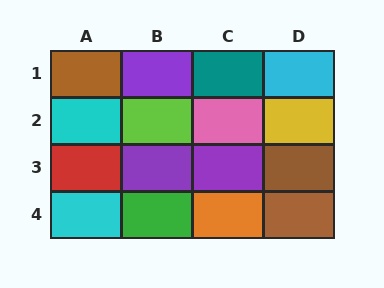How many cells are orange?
1 cell is orange.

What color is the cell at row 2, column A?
Cyan.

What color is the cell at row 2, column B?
Lime.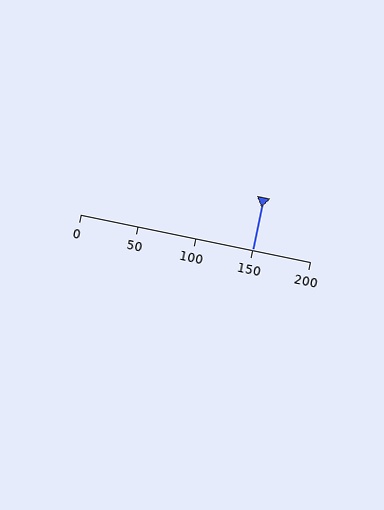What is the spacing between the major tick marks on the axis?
The major ticks are spaced 50 apart.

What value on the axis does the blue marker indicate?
The marker indicates approximately 150.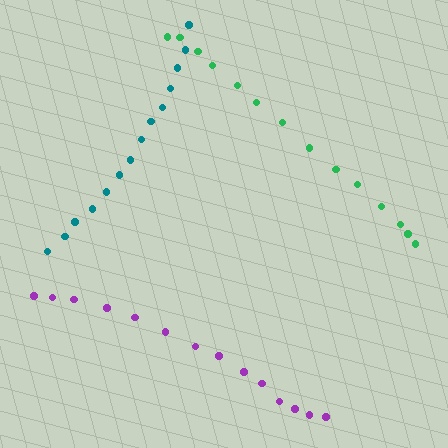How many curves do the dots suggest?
There are 3 distinct paths.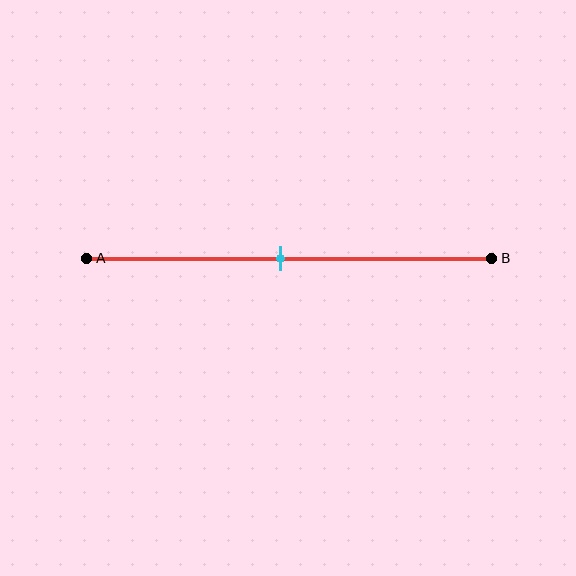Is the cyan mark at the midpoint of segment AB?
Yes, the mark is approximately at the midpoint.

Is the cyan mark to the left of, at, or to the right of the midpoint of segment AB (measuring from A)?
The cyan mark is approximately at the midpoint of segment AB.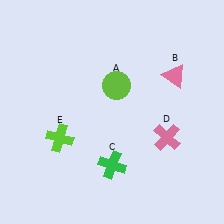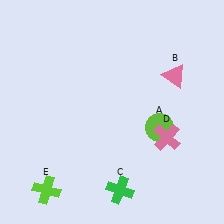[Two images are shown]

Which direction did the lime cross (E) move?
The lime cross (E) moved down.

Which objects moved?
The objects that moved are: the lime circle (A), the green cross (C), the lime cross (E).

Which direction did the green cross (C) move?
The green cross (C) moved down.